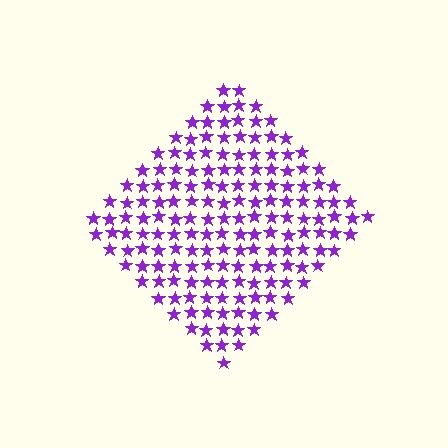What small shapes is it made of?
It is made of small stars.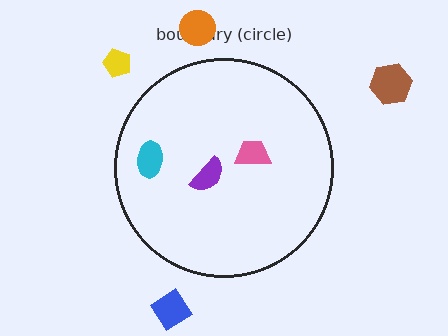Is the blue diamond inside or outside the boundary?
Outside.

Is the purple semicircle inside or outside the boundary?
Inside.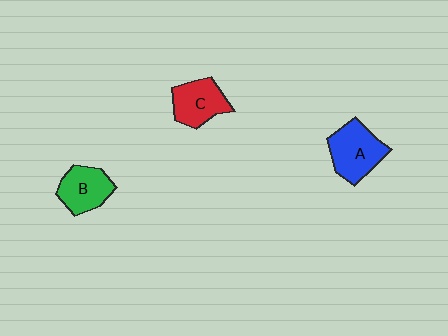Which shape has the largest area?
Shape A (blue).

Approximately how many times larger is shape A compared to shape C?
Approximately 1.2 times.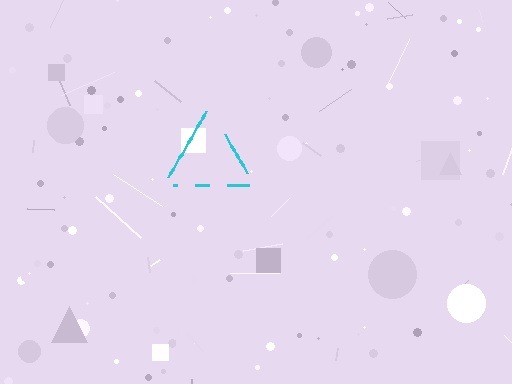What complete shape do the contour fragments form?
The contour fragments form a triangle.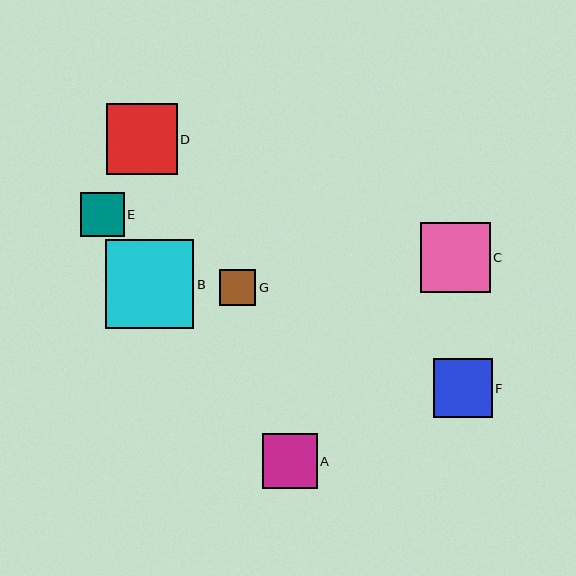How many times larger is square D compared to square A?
Square D is approximately 1.3 times the size of square A.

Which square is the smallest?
Square G is the smallest with a size of approximately 36 pixels.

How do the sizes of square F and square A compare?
Square F and square A are approximately the same size.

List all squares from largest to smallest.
From largest to smallest: B, D, C, F, A, E, G.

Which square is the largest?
Square B is the largest with a size of approximately 88 pixels.